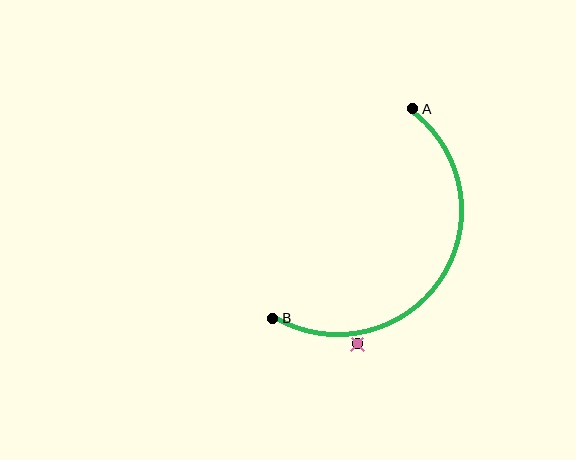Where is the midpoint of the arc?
The arc midpoint is the point on the curve farthest from the straight line joining A and B. It sits below and to the right of that line.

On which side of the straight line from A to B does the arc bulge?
The arc bulges below and to the right of the straight line connecting A and B.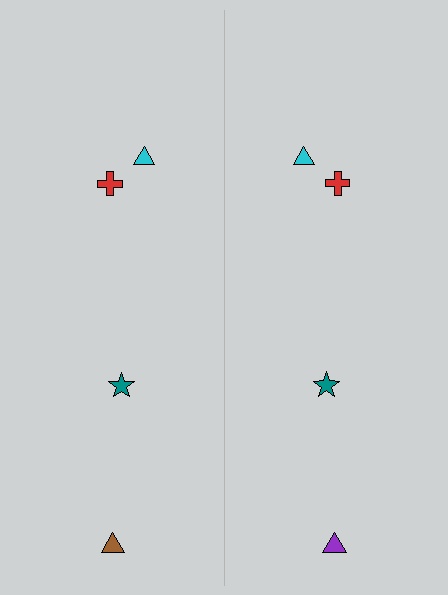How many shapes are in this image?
There are 8 shapes in this image.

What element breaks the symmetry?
The purple triangle on the right side breaks the symmetry — its mirror counterpart is brown.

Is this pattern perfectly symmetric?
No, the pattern is not perfectly symmetric. The purple triangle on the right side breaks the symmetry — its mirror counterpart is brown.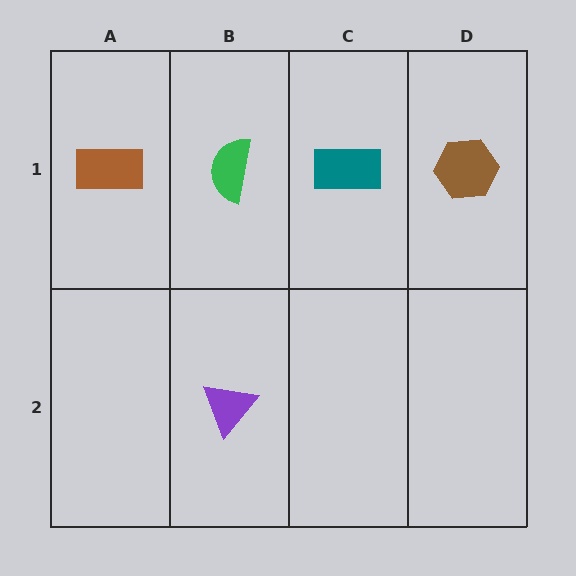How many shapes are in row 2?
1 shape.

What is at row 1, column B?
A green semicircle.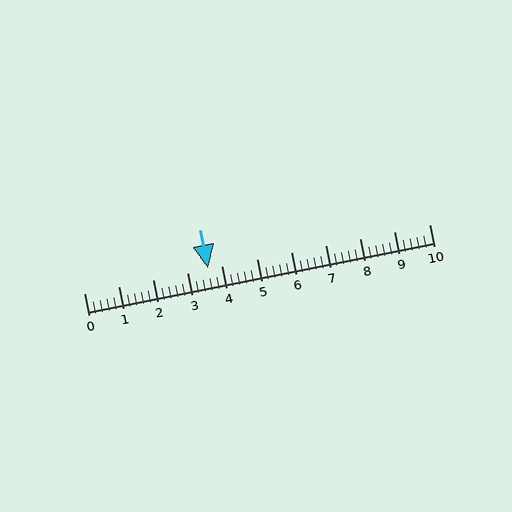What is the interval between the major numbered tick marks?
The major tick marks are spaced 1 units apart.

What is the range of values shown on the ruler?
The ruler shows values from 0 to 10.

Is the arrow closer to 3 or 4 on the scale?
The arrow is closer to 4.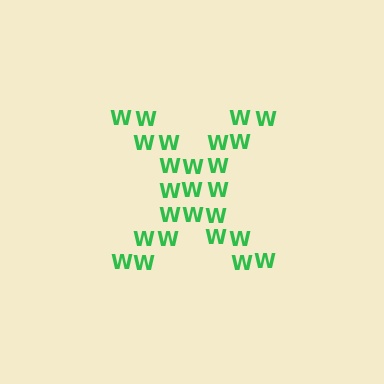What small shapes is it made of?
It is made of small letter W's.